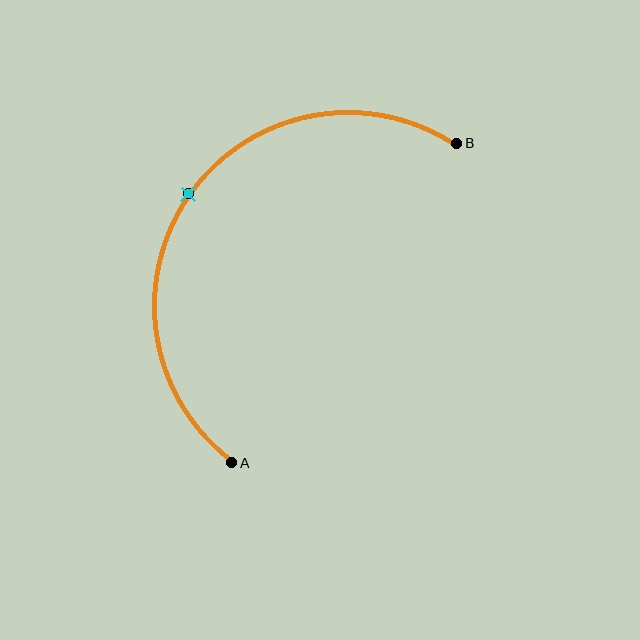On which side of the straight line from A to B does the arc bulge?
The arc bulges above and to the left of the straight line connecting A and B.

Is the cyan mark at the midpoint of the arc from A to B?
Yes. The cyan mark lies on the arc at equal arc-length from both A and B — it is the arc midpoint.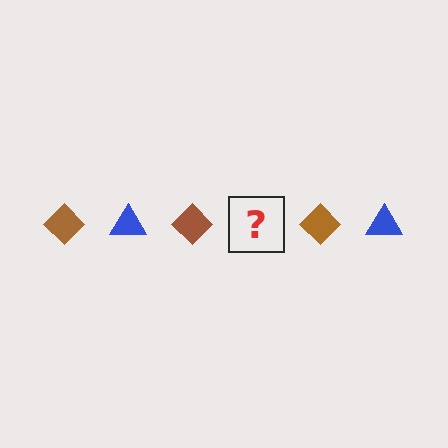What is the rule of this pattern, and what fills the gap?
The rule is that the pattern alternates between brown diamond and blue triangle. The gap should be filled with a blue triangle.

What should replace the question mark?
The question mark should be replaced with a blue triangle.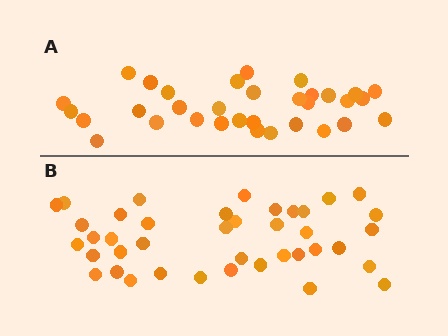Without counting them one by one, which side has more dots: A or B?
Region B (the bottom region) has more dots.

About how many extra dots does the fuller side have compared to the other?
Region B has roughly 8 or so more dots than region A.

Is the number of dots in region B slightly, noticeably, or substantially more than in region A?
Region B has only slightly more — the two regions are fairly close. The ratio is roughly 1.2 to 1.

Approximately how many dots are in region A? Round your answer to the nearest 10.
About 30 dots. (The exact count is 33, which rounds to 30.)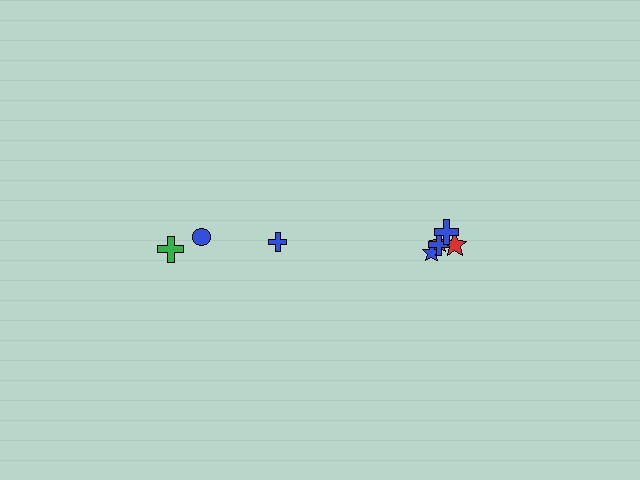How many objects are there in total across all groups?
There are 8 objects.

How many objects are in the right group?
There are 5 objects.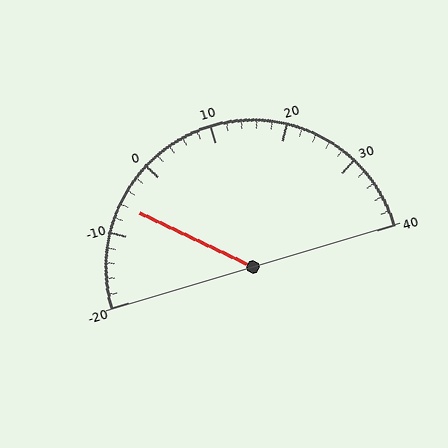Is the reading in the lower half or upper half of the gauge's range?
The reading is in the lower half of the range (-20 to 40).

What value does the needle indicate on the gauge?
The needle indicates approximately -6.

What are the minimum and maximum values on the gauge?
The gauge ranges from -20 to 40.